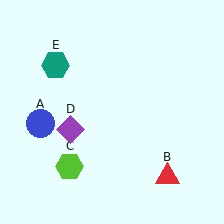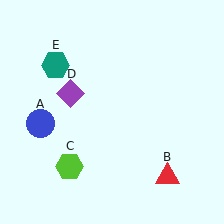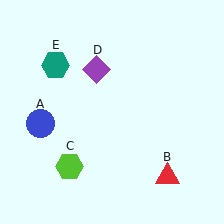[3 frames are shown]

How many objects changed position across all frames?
1 object changed position: purple diamond (object D).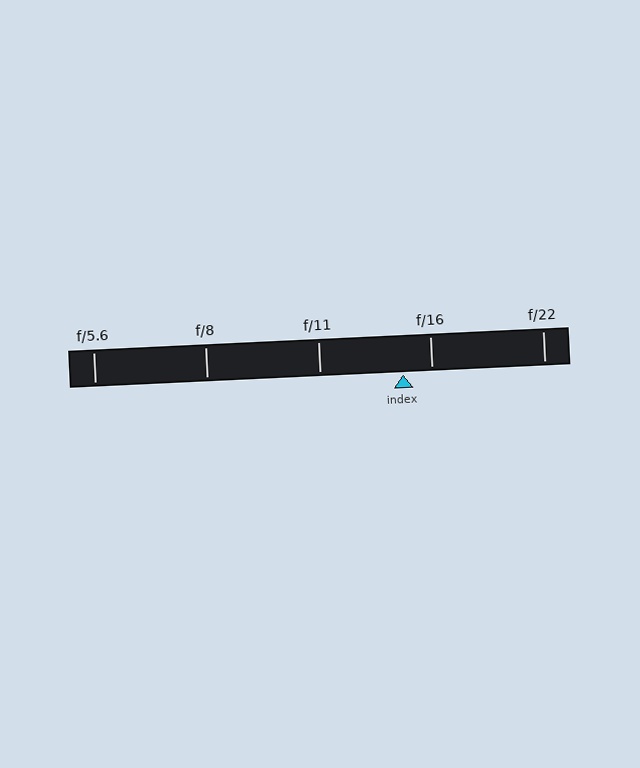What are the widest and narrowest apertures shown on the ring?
The widest aperture shown is f/5.6 and the narrowest is f/22.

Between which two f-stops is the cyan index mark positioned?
The index mark is between f/11 and f/16.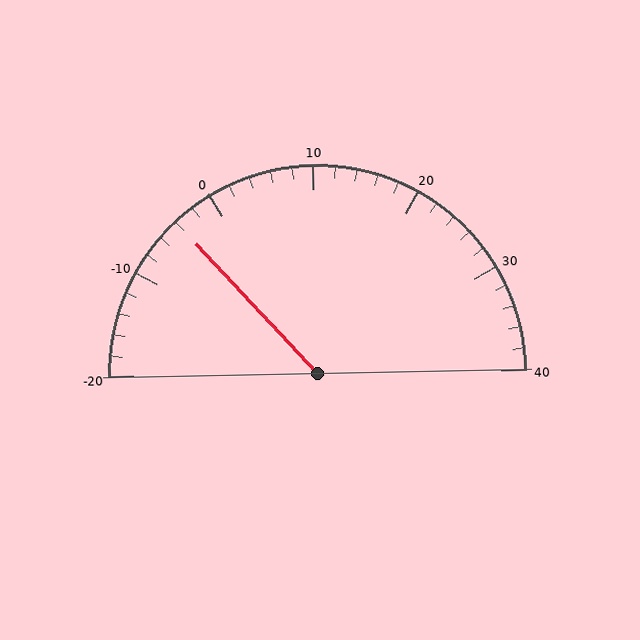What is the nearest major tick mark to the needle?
The nearest major tick mark is 0.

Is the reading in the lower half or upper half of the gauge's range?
The reading is in the lower half of the range (-20 to 40).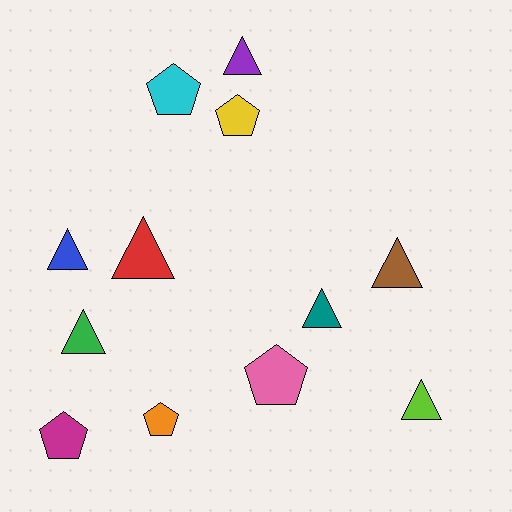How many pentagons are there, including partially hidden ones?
There are 5 pentagons.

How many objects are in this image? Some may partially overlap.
There are 12 objects.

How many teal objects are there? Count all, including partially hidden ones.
There is 1 teal object.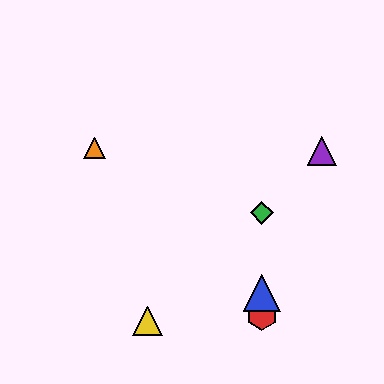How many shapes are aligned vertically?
3 shapes (the red hexagon, the blue triangle, the green diamond) are aligned vertically.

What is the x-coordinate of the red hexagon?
The red hexagon is at x≈262.